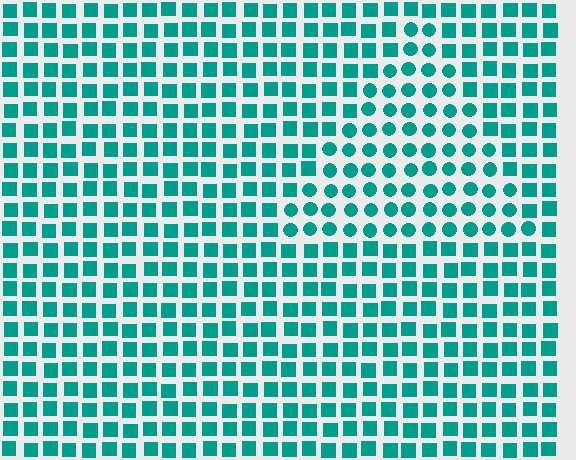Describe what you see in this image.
The image is filled with small teal elements arranged in a uniform grid. A triangle-shaped region contains circles, while the surrounding area contains squares. The boundary is defined purely by the change in element shape.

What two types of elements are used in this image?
The image uses circles inside the triangle region and squares outside it.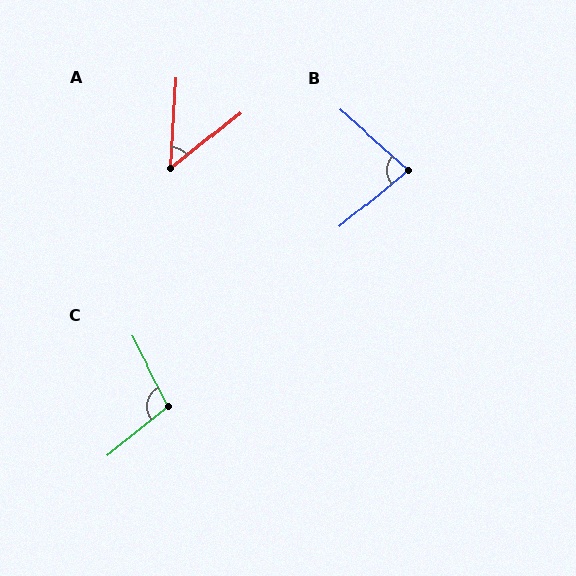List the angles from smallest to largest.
A (48°), B (81°), C (101°).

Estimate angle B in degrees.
Approximately 81 degrees.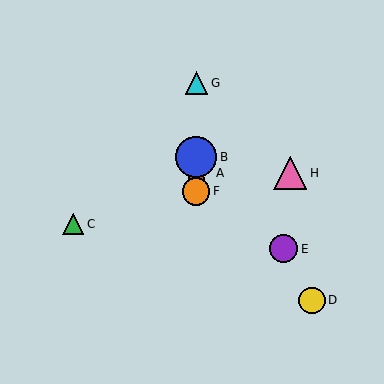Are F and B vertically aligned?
Yes, both are at x≈196.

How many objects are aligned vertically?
4 objects (A, B, F, G) are aligned vertically.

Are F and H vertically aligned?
No, F is at x≈196 and H is at x≈290.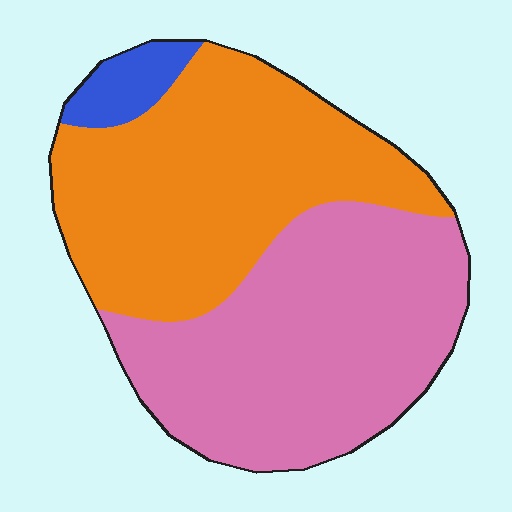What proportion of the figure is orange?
Orange covers 46% of the figure.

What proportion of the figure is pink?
Pink covers around 50% of the figure.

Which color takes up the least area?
Blue, at roughly 5%.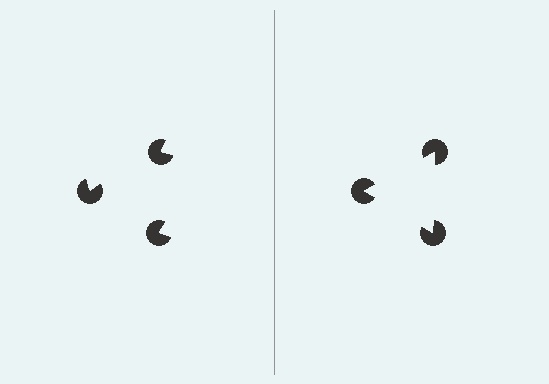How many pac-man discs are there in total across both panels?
6 — 3 on each side.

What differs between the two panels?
The pac-man discs are positioned identically on both sides; only the wedge orientations differ. On the right they align to a triangle; on the left they are misaligned.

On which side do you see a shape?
An illusory triangle appears on the right side. On the left side the wedge cuts are rotated, so no coherent shape forms.